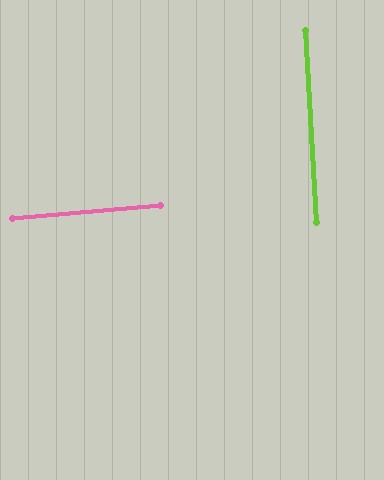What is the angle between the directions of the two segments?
Approximately 88 degrees.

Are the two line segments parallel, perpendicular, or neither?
Perpendicular — they meet at approximately 88°.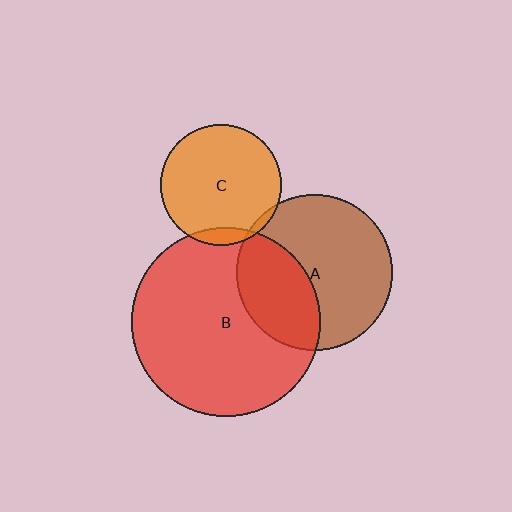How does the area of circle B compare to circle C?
Approximately 2.4 times.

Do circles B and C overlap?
Yes.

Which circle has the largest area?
Circle B (red).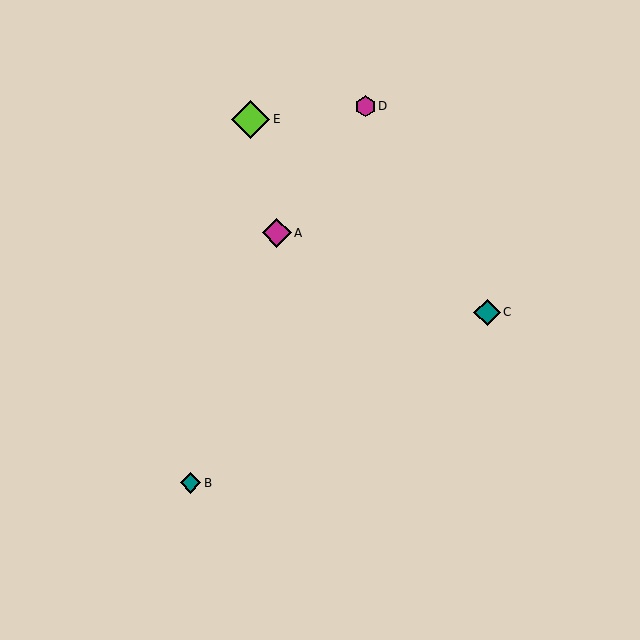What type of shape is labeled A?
Shape A is a magenta diamond.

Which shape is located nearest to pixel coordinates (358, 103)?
The magenta hexagon (labeled D) at (365, 106) is nearest to that location.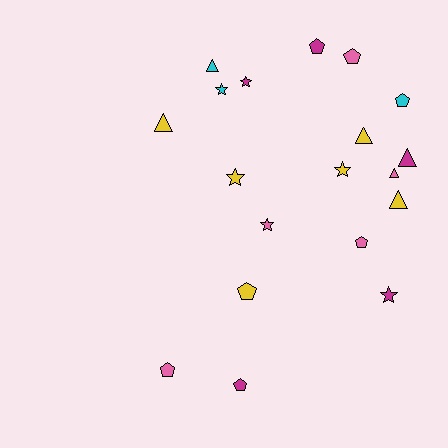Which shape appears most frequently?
Pentagon, with 7 objects.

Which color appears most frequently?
Yellow, with 6 objects.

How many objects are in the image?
There are 19 objects.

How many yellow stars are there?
There are 2 yellow stars.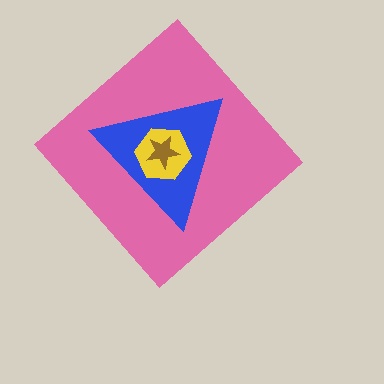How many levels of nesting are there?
4.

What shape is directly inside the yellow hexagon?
The brown star.